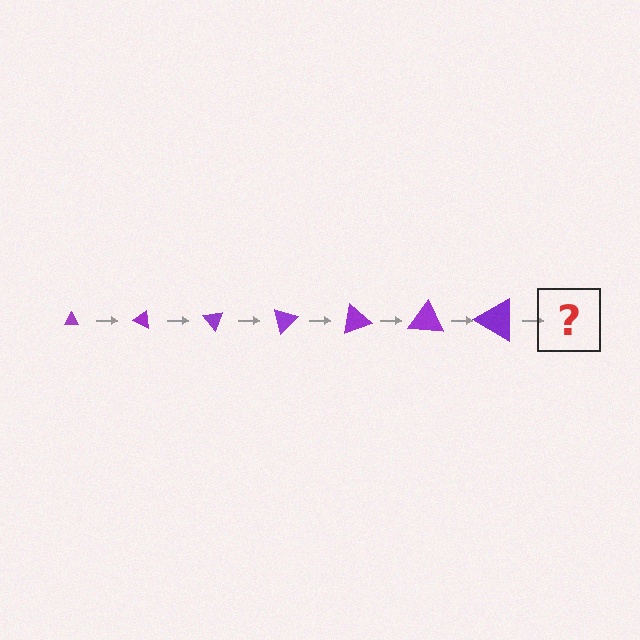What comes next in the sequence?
The next element should be a triangle, larger than the previous one and rotated 175 degrees from the start.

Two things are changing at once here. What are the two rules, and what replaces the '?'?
The two rules are that the triangle grows larger each step and it rotates 25 degrees each step. The '?' should be a triangle, larger than the previous one and rotated 175 degrees from the start.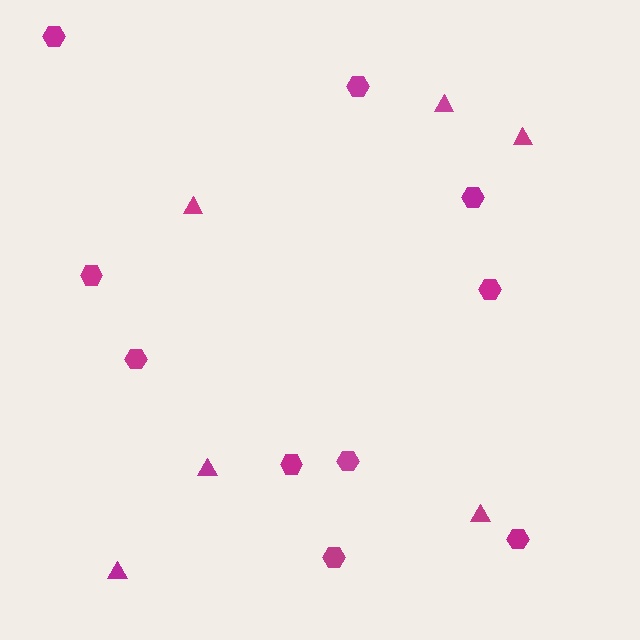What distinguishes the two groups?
There are 2 groups: one group of triangles (6) and one group of hexagons (10).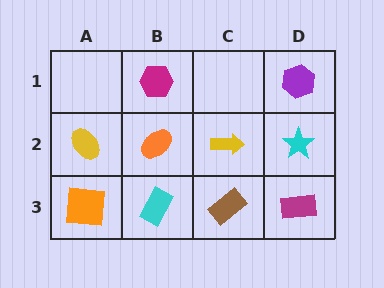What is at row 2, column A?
A yellow ellipse.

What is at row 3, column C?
A brown rectangle.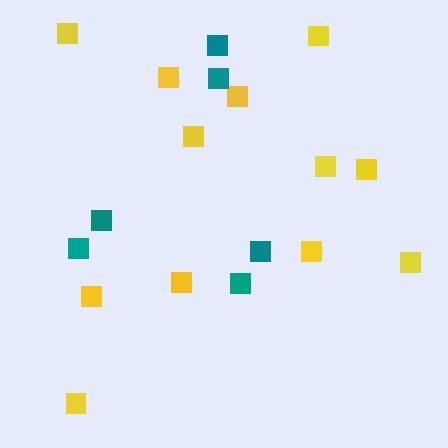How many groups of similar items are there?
There are 2 groups: one group of yellow squares (12) and one group of teal squares (6).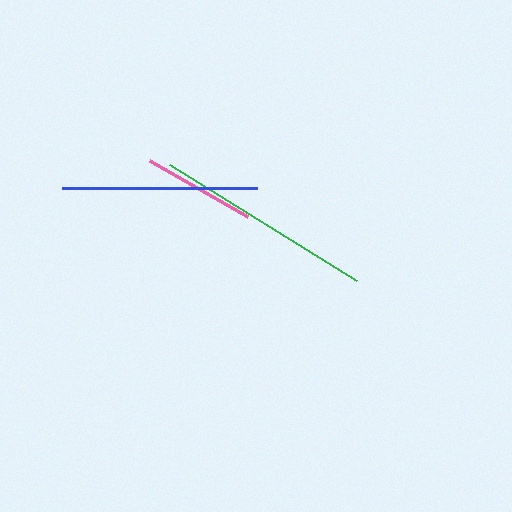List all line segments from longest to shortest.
From longest to shortest: green, blue, pink.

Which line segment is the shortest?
The pink line is the shortest at approximately 112 pixels.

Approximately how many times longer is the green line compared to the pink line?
The green line is approximately 2.0 times the length of the pink line.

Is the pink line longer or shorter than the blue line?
The blue line is longer than the pink line.